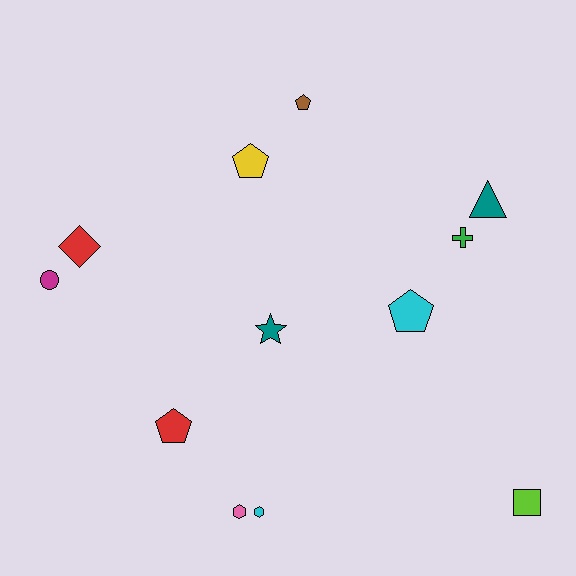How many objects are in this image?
There are 12 objects.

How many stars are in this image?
There is 1 star.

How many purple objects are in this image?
There are no purple objects.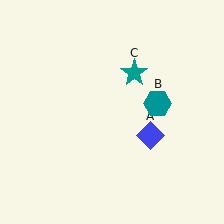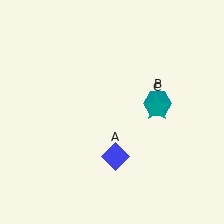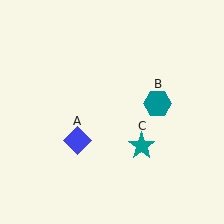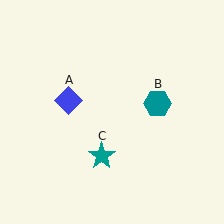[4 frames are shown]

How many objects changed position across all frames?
2 objects changed position: blue diamond (object A), teal star (object C).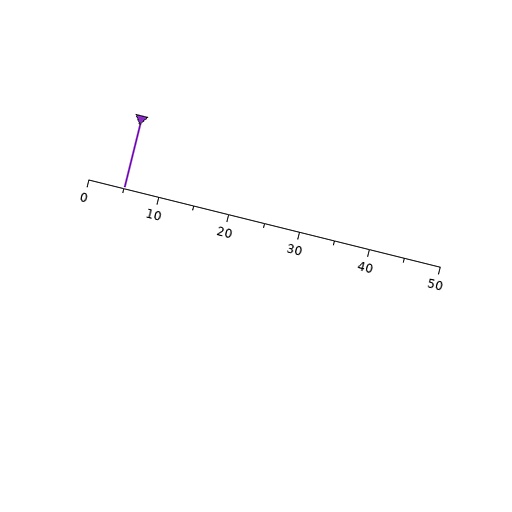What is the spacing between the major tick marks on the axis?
The major ticks are spaced 10 apart.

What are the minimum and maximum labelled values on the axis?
The axis runs from 0 to 50.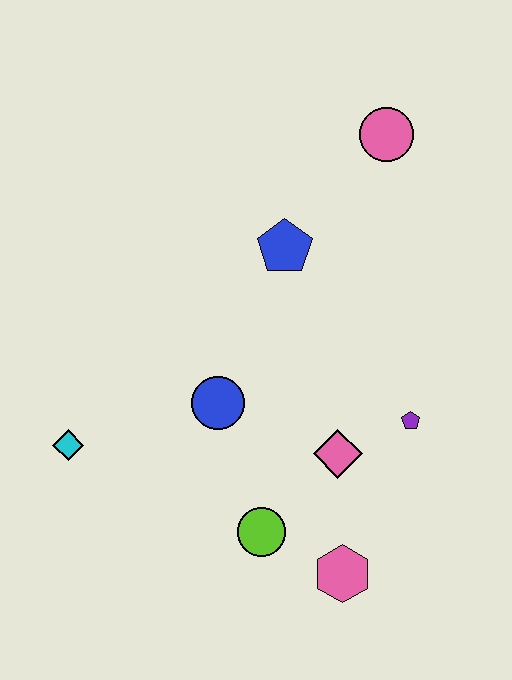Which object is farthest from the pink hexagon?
The pink circle is farthest from the pink hexagon.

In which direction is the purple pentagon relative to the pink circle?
The purple pentagon is below the pink circle.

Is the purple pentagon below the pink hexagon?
No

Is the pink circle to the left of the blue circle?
No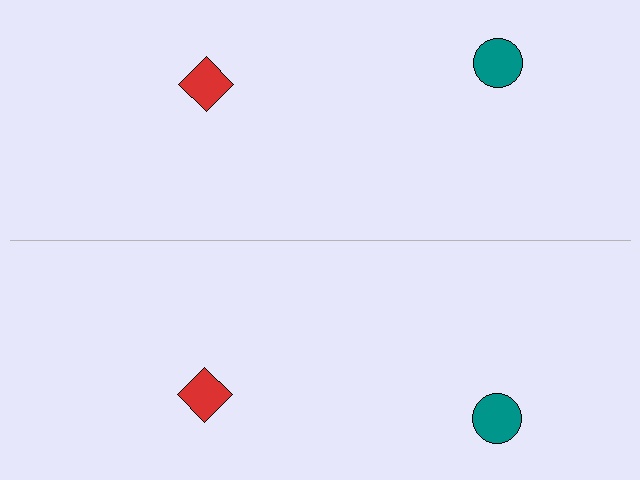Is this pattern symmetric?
Yes, this pattern has bilateral (reflection) symmetry.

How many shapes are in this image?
There are 4 shapes in this image.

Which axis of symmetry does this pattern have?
The pattern has a horizontal axis of symmetry running through the center of the image.